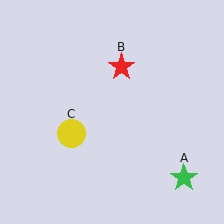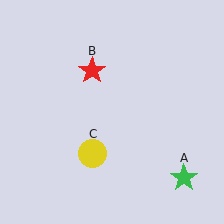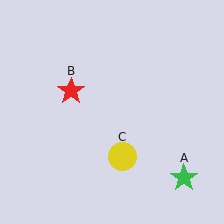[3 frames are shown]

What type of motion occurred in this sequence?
The red star (object B), yellow circle (object C) rotated counterclockwise around the center of the scene.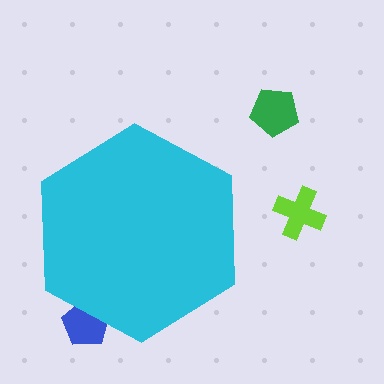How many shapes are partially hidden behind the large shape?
1 shape is partially hidden.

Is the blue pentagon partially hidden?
Yes, the blue pentagon is partially hidden behind the cyan hexagon.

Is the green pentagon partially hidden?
No, the green pentagon is fully visible.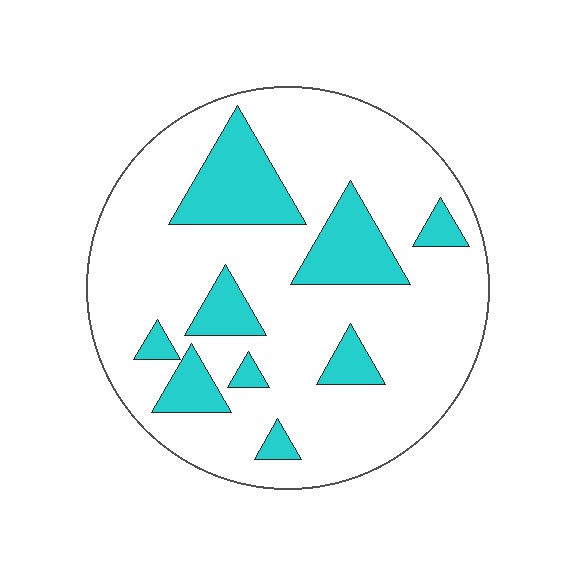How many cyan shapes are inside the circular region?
9.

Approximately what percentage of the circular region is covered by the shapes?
Approximately 20%.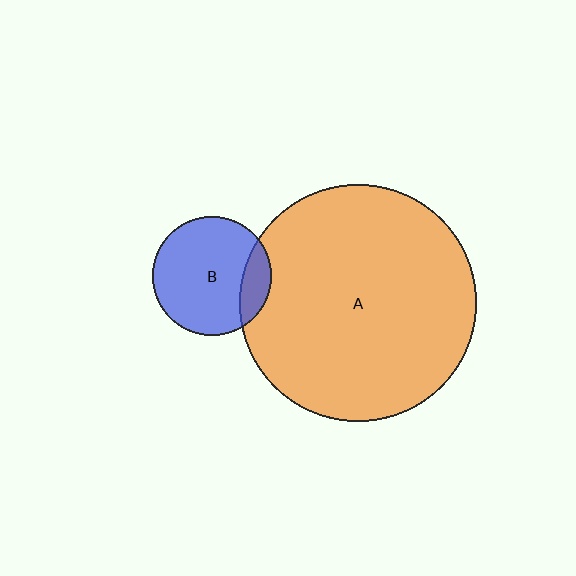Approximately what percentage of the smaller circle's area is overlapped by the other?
Approximately 15%.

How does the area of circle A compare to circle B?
Approximately 4.0 times.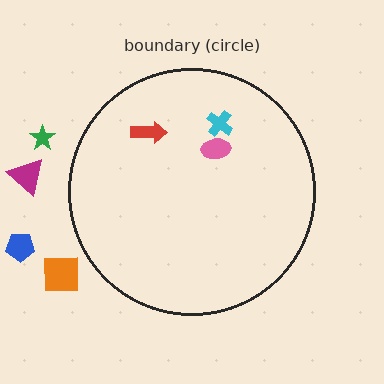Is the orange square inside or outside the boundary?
Outside.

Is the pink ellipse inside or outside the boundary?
Inside.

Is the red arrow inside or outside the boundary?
Inside.